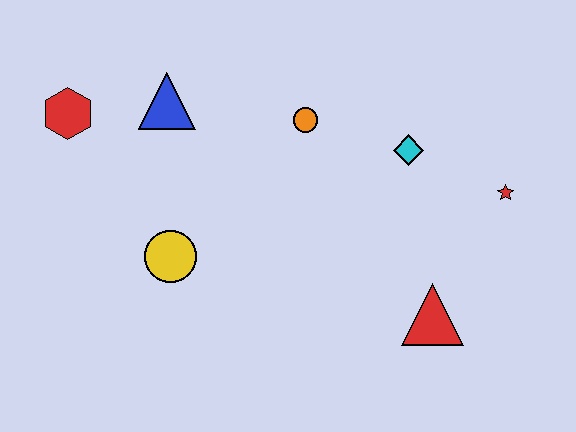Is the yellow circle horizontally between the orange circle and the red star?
No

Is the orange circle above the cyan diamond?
Yes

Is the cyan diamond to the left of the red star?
Yes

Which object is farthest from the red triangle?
The red hexagon is farthest from the red triangle.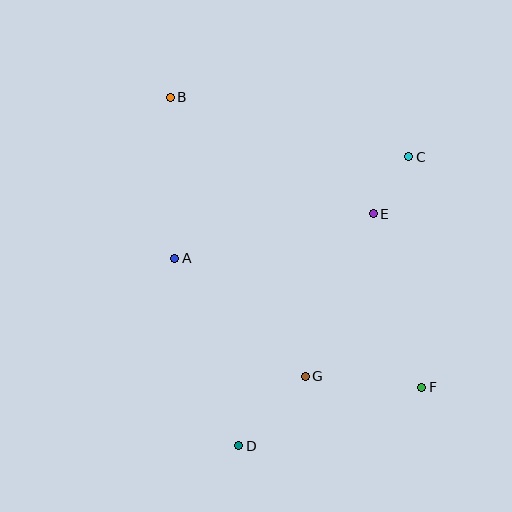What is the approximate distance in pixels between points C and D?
The distance between C and D is approximately 335 pixels.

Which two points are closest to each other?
Points C and E are closest to each other.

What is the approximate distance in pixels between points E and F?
The distance between E and F is approximately 180 pixels.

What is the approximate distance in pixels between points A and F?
The distance between A and F is approximately 279 pixels.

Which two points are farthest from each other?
Points B and F are farthest from each other.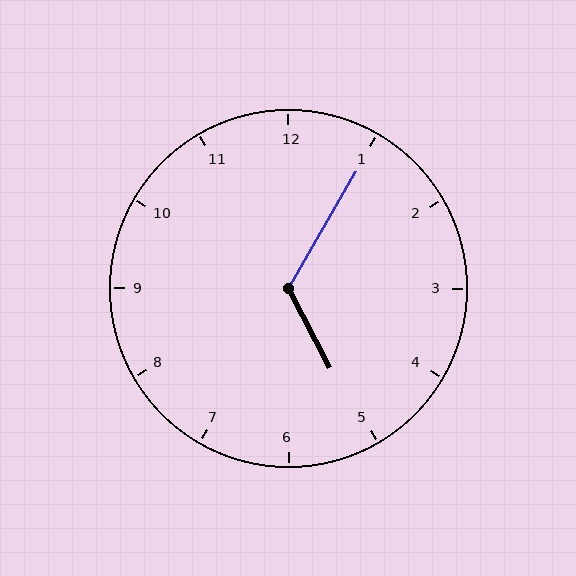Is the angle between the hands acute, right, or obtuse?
It is obtuse.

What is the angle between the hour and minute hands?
Approximately 122 degrees.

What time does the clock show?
5:05.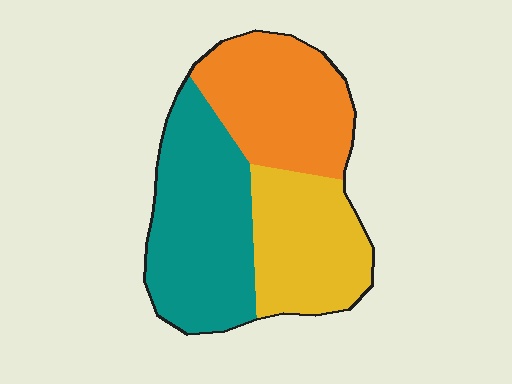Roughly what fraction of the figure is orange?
Orange covers roughly 30% of the figure.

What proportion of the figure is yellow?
Yellow covers around 30% of the figure.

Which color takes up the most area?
Teal, at roughly 40%.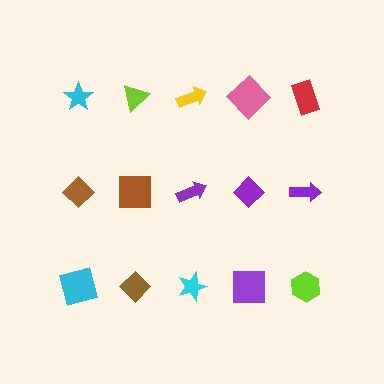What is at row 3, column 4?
A purple square.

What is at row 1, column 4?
A pink diamond.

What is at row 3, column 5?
A lime hexagon.